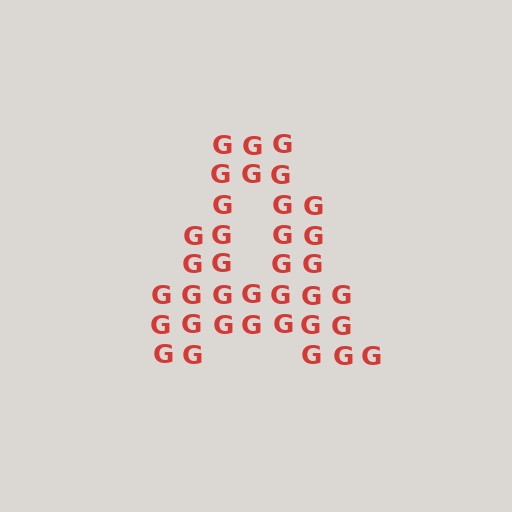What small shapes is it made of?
It is made of small letter G's.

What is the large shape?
The large shape is the letter A.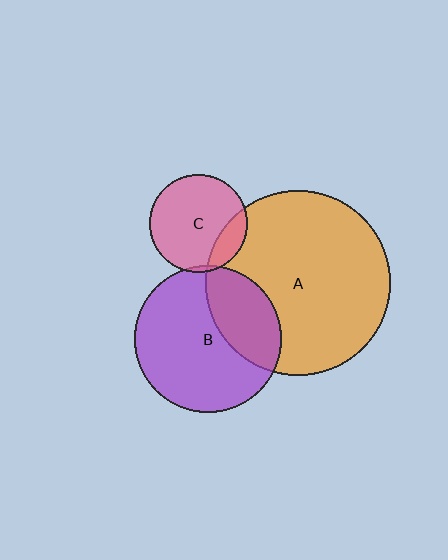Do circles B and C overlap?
Yes.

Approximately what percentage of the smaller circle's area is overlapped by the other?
Approximately 5%.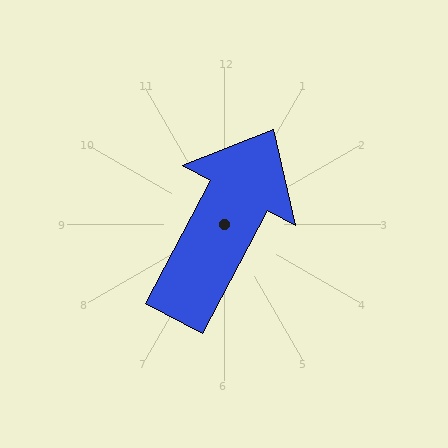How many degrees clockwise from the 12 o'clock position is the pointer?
Approximately 28 degrees.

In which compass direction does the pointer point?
Northeast.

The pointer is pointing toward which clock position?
Roughly 1 o'clock.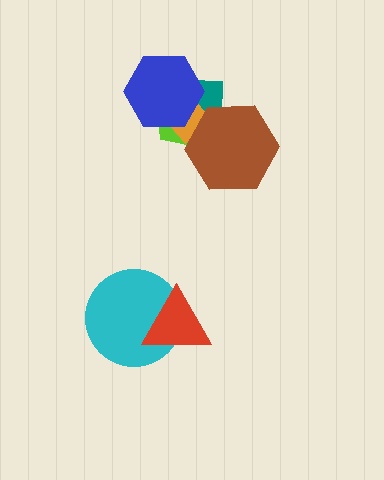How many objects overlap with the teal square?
4 objects overlap with the teal square.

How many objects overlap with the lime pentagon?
4 objects overlap with the lime pentagon.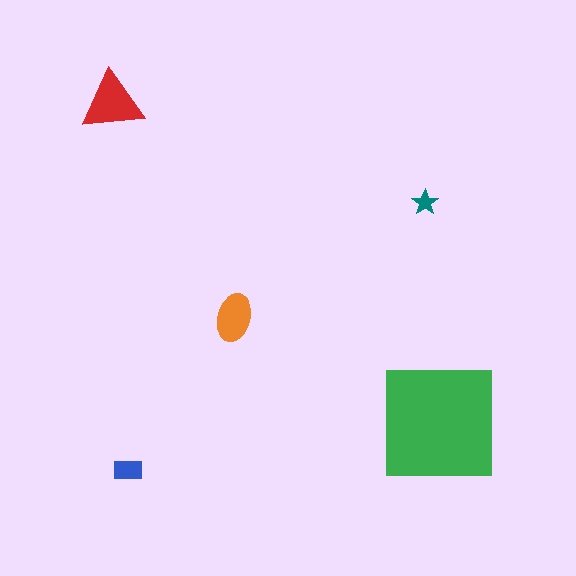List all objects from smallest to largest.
The teal star, the blue rectangle, the orange ellipse, the red triangle, the green square.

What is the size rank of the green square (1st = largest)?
1st.